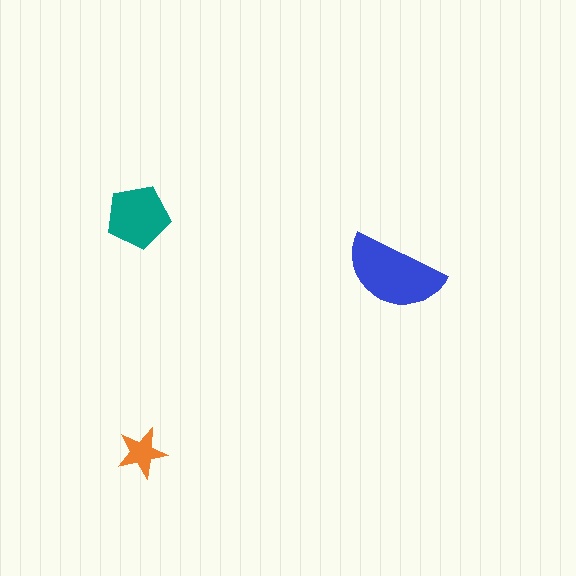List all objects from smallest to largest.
The orange star, the teal pentagon, the blue semicircle.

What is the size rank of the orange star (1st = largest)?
3rd.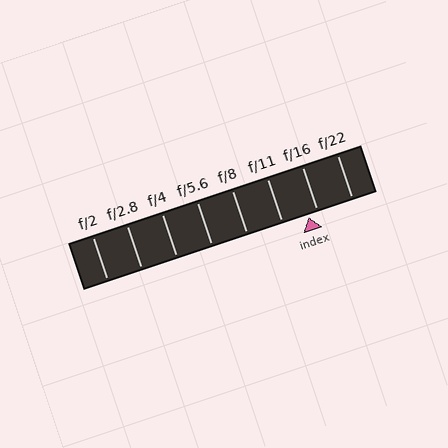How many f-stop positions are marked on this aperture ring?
There are 8 f-stop positions marked.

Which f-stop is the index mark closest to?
The index mark is closest to f/16.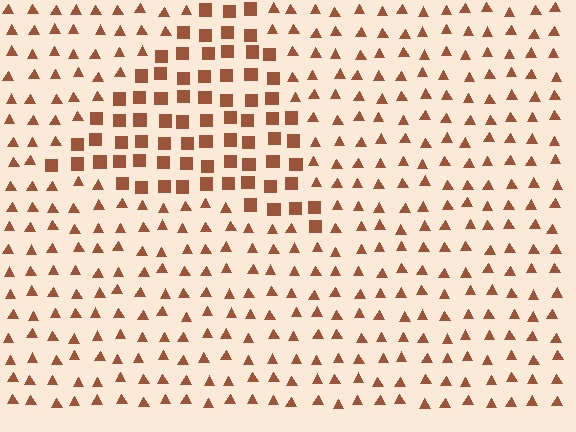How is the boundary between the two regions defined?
The boundary is defined by a change in element shape: squares inside vs. triangles outside. All elements share the same color and spacing.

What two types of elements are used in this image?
The image uses squares inside the triangle region and triangles outside it.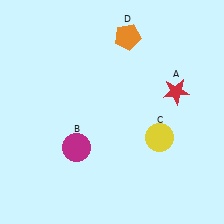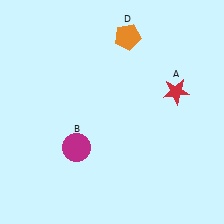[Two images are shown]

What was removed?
The yellow circle (C) was removed in Image 2.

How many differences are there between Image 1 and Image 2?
There is 1 difference between the two images.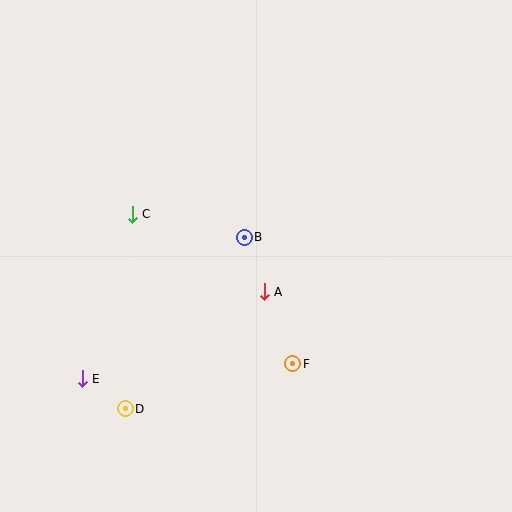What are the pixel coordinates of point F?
Point F is at (293, 364).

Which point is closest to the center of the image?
Point B at (244, 237) is closest to the center.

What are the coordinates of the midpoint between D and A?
The midpoint between D and A is at (195, 350).